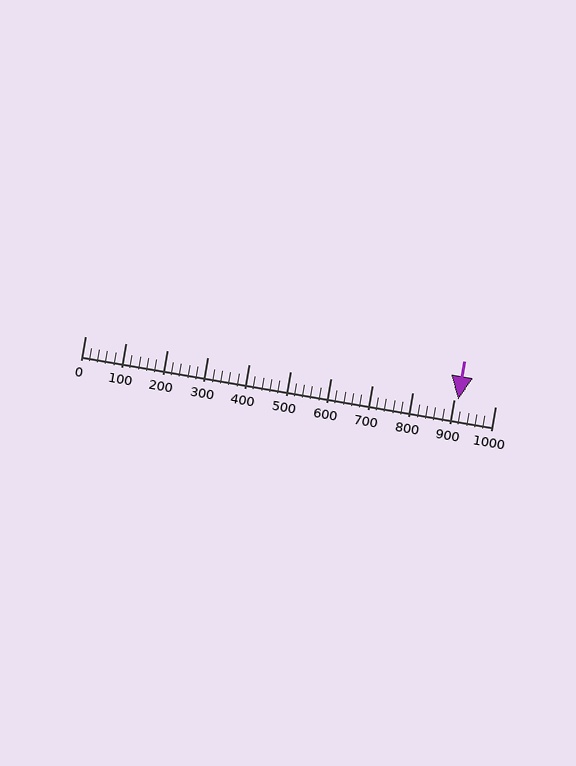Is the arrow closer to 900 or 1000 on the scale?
The arrow is closer to 900.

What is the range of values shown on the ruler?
The ruler shows values from 0 to 1000.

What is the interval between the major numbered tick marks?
The major tick marks are spaced 100 units apart.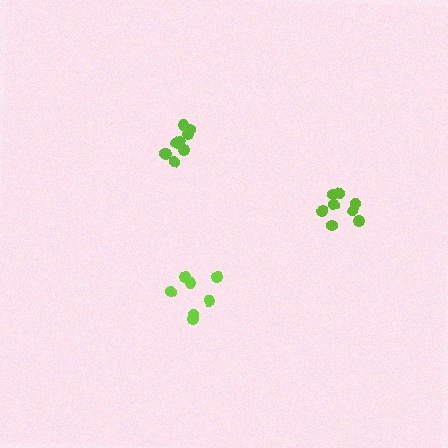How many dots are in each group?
Group 1: 7 dots, Group 2: 8 dots, Group 3: 9 dots (24 total).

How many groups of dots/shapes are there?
There are 3 groups.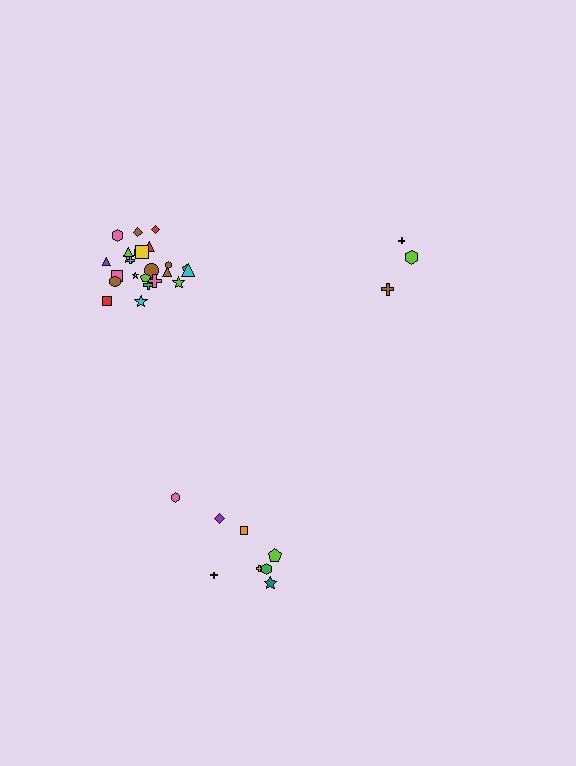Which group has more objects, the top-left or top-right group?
The top-left group.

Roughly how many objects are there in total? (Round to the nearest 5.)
Roughly 35 objects in total.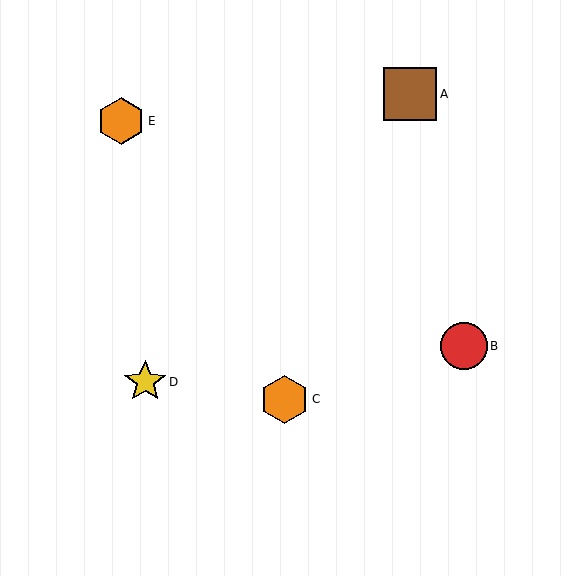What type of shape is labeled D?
Shape D is a yellow star.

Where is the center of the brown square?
The center of the brown square is at (410, 94).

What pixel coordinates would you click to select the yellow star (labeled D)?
Click at (145, 382) to select the yellow star D.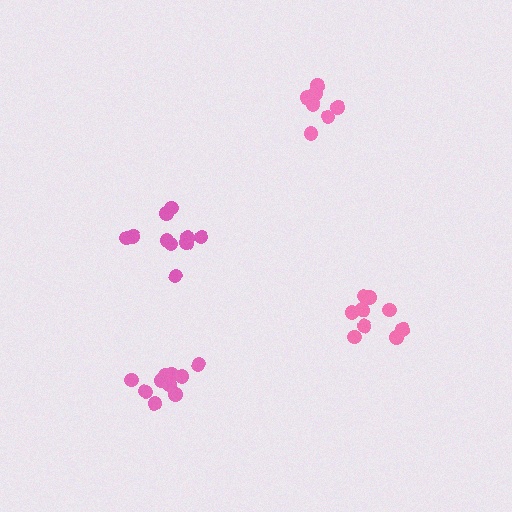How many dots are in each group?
Group 1: 10 dots, Group 2: 10 dots, Group 3: 7 dots, Group 4: 9 dots (36 total).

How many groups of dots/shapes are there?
There are 4 groups.